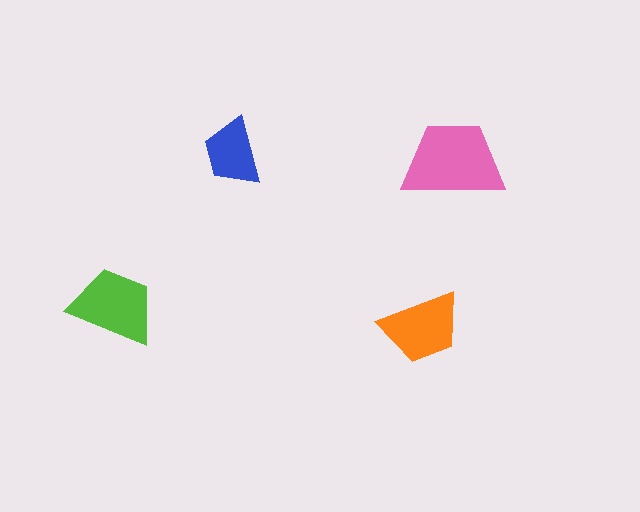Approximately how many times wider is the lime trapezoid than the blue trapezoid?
About 1.5 times wider.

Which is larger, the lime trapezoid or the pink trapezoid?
The pink one.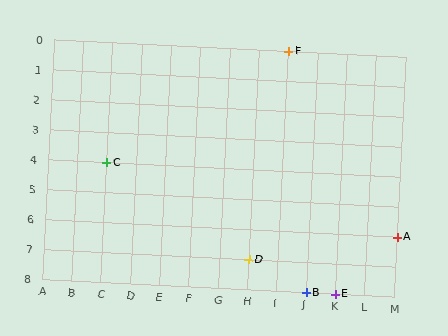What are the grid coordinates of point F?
Point F is at grid coordinates (I, 0).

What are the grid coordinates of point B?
Point B is at grid coordinates (J, 8).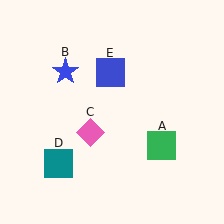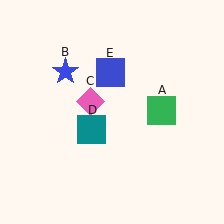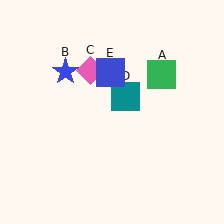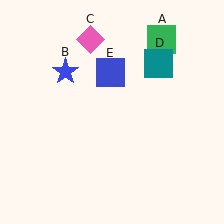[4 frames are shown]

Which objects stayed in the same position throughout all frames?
Blue star (object B) and blue square (object E) remained stationary.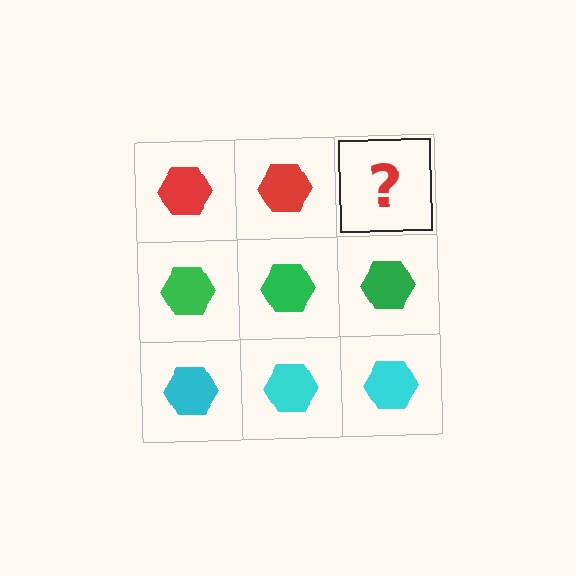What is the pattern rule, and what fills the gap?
The rule is that each row has a consistent color. The gap should be filled with a red hexagon.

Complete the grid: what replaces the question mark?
The question mark should be replaced with a red hexagon.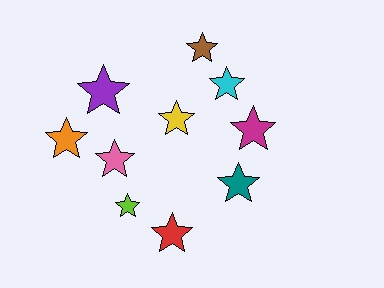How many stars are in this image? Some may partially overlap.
There are 10 stars.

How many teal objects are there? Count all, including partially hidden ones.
There is 1 teal object.